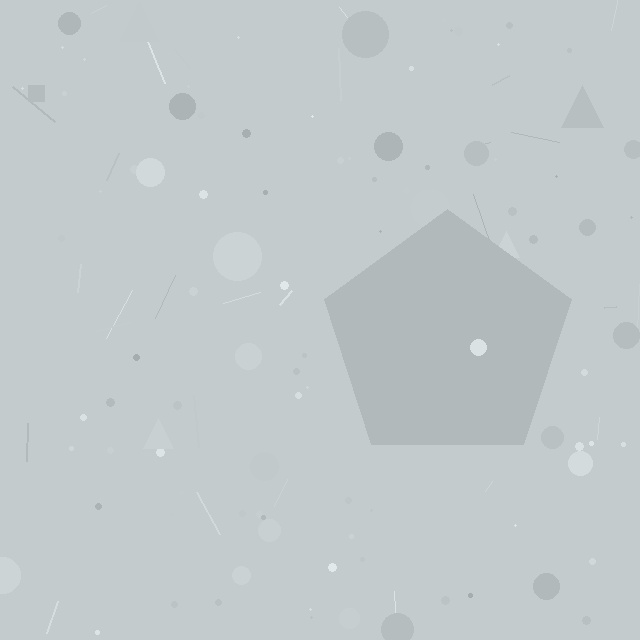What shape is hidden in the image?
A pentagon is hidden in the image.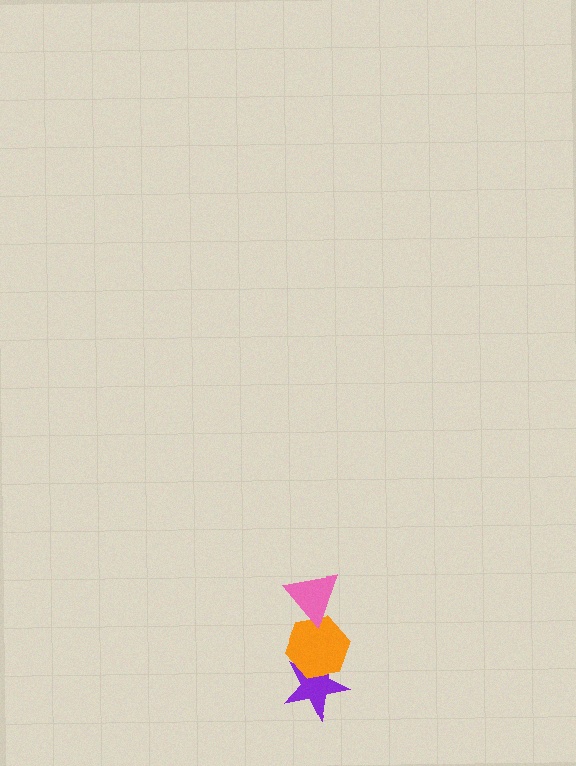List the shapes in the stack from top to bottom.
From top to bottom: the pink triangle, the orange hexagon, the purple star.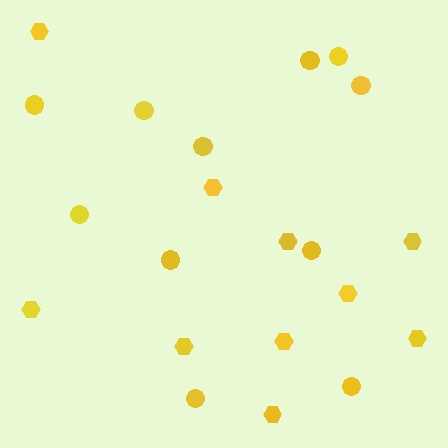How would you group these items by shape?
There are 2 groups: one group of circles (11) and one group of hexagons (10).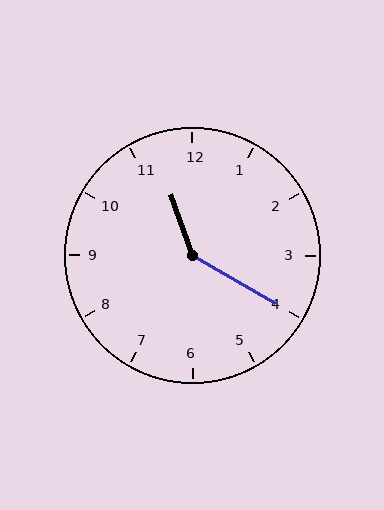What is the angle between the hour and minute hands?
Approximately 140 degrees.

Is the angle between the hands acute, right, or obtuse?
It is obtuse.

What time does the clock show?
11:20.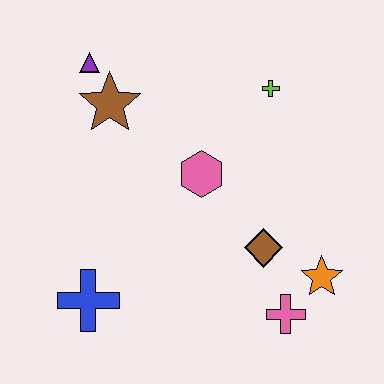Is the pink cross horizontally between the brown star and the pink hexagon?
No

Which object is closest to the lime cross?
The pink hexagon is closest to the lime cross.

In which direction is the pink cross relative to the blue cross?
The pink cross is to the right of the blue cross.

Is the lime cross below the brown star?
No